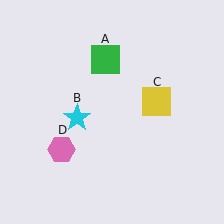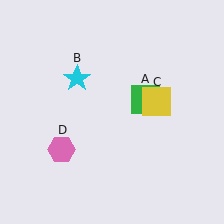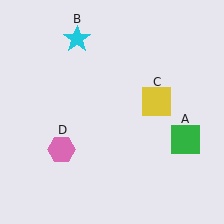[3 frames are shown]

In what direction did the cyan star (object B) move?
The cyan star (object B) moved up.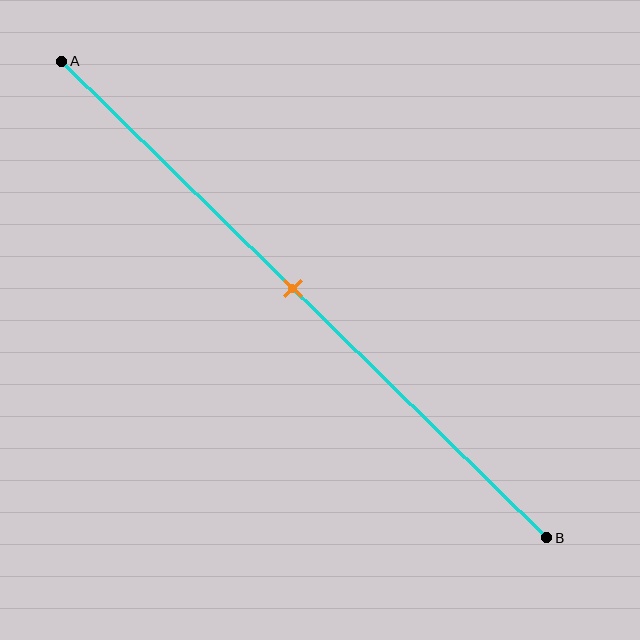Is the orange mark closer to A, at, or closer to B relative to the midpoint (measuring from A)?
The orange mark is approximately at the midpoint of segment AB.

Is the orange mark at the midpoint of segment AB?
Yes, the mark is approximately at the midpoint.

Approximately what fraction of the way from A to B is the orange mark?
The orange mark is approximately 50% of the way from A to B.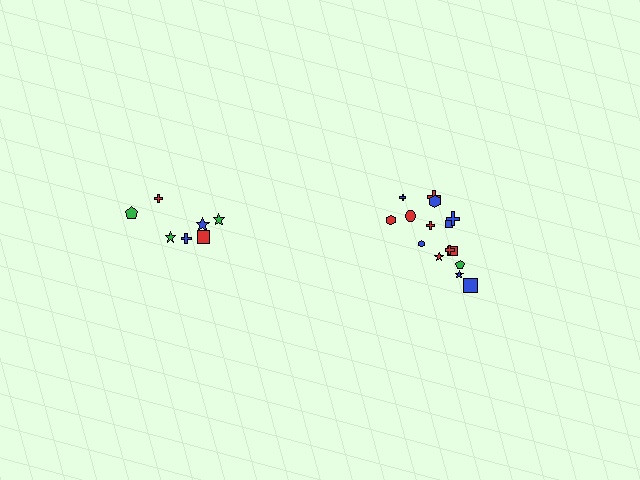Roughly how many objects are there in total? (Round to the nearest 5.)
Roughly 20 objects in total.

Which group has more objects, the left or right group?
The right group.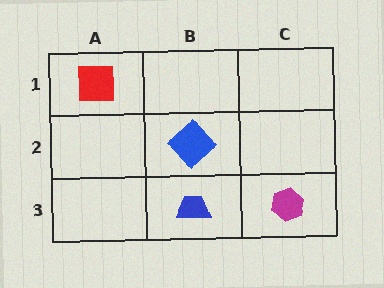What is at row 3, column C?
A magenta hexagon.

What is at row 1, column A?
A red square.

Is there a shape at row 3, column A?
No, that cell is empty.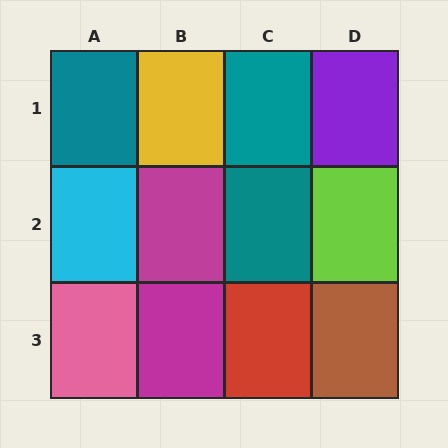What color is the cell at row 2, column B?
Magenta.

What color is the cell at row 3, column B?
Magenta.